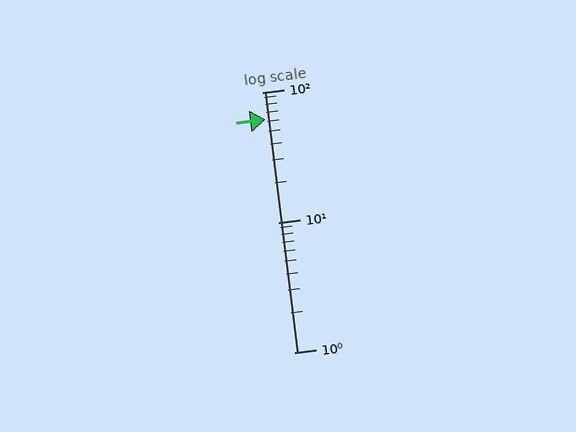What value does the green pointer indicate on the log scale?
The pointer indicates approximately 62.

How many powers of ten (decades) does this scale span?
The scale spans 2 decades, from 1 to 100.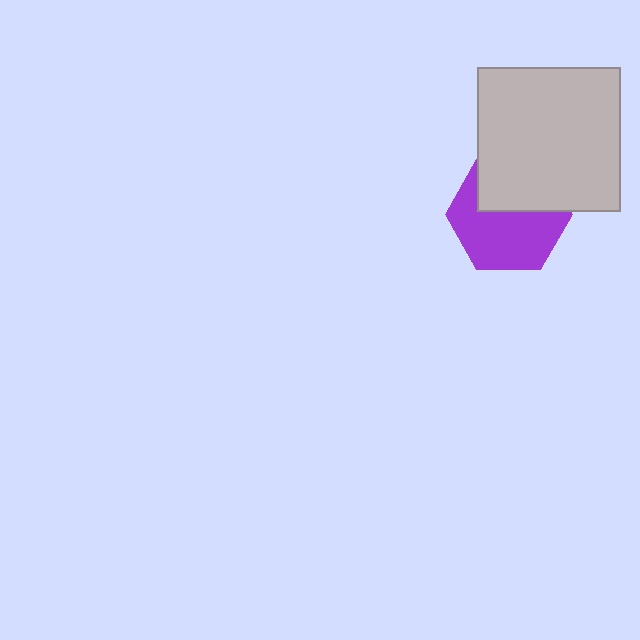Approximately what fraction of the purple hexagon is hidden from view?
Roughly 39% of the purple hexagon is hidden behind the light gray square.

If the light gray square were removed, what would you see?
You would see the complete purple hexagon.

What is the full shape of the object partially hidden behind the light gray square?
The partially hidden object is a purple hexagon.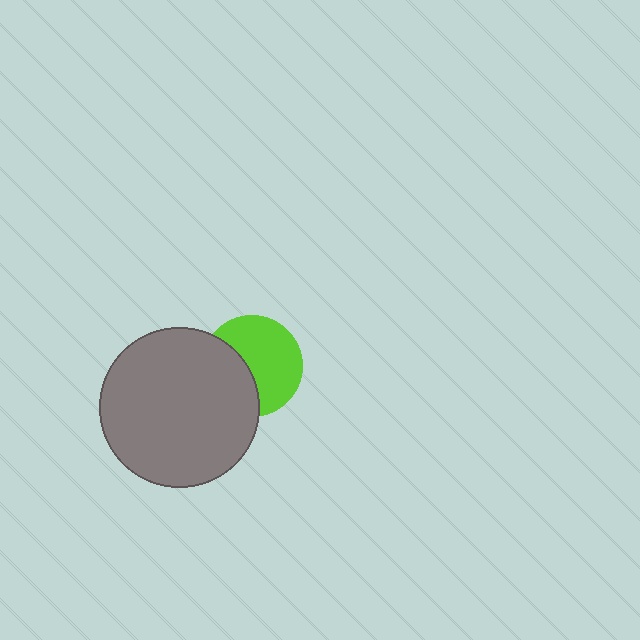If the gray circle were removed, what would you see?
You would see the complete lime circle.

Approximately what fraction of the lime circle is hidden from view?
Roughly 40% of the lime circle is hidden behind the gray circle.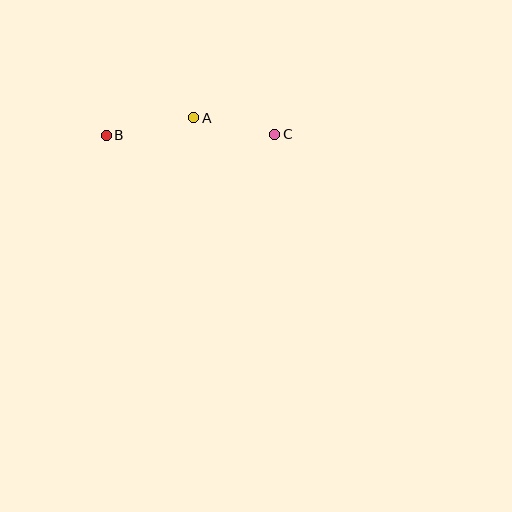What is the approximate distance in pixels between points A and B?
The distance between A and B is approximately 89 pixels.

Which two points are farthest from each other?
Points B and C are farthest from each other.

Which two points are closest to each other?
Points A and C are closest to each other.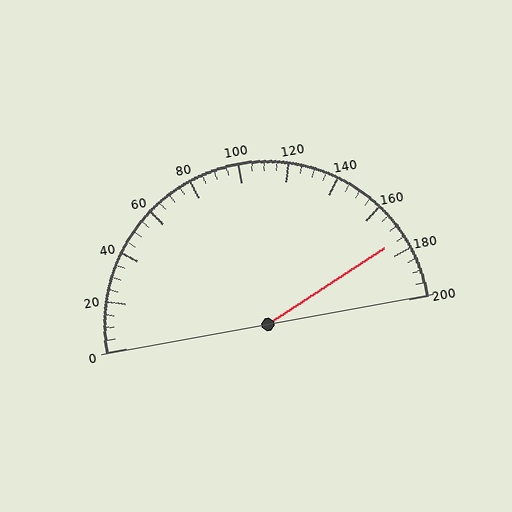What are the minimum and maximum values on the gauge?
The gauge ranges from 0 to 200.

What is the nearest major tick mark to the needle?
The nearest major tick mark is 180.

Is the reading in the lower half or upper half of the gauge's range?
The reading is in the upper half of the range (0 to 200).